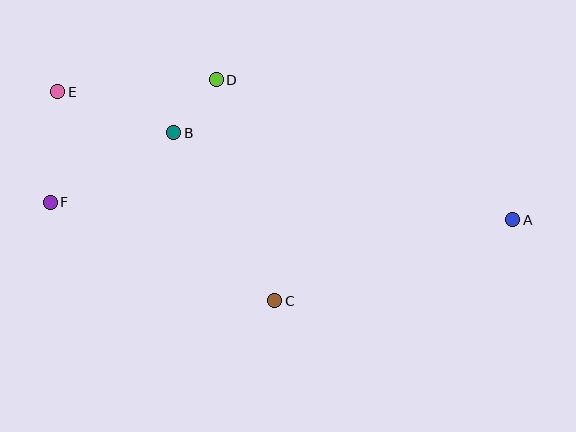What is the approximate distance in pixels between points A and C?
The distance between A and C is approximately 251 pixels.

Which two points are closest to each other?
Points B and D are closest to each other.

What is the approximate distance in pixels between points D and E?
The distance between D and E is approximately 159 pixels.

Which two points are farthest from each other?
Points A and E are farthest from each other.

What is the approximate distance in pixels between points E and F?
The distance between E and F is approximately 111 pixels.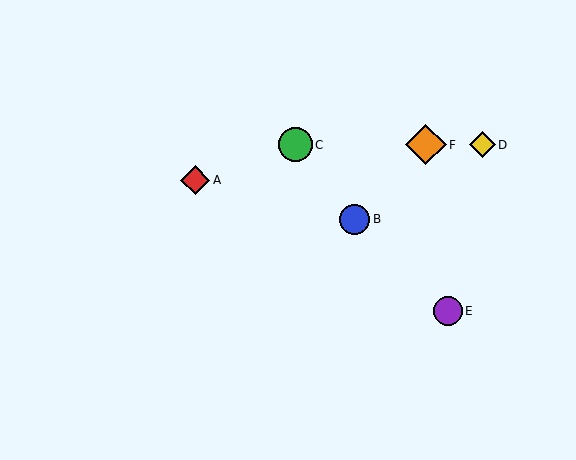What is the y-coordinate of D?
Object D is at y≈145.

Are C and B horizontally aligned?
No, C is at y≈145 and B is at y≈220.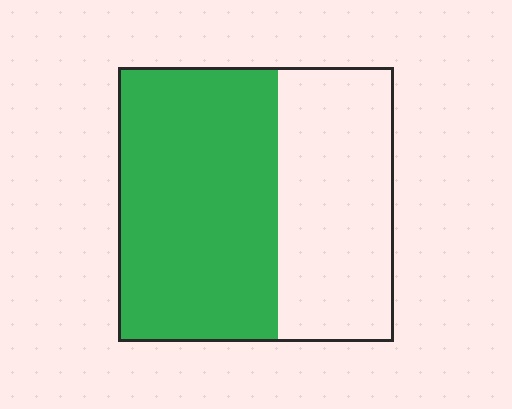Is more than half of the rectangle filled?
Yes.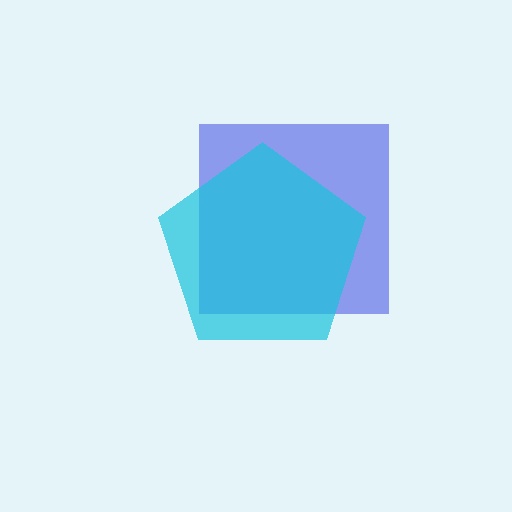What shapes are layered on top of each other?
The layered shapes are: a blue square, a cyan pentagon.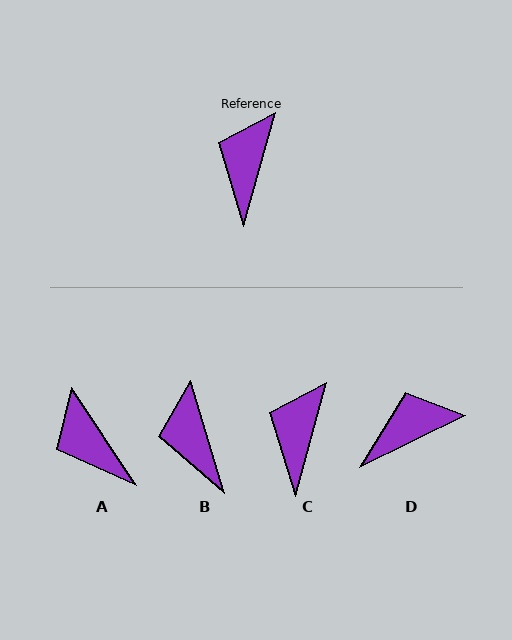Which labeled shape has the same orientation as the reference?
C.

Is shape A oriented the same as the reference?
No, it is off by about 49 degrees.